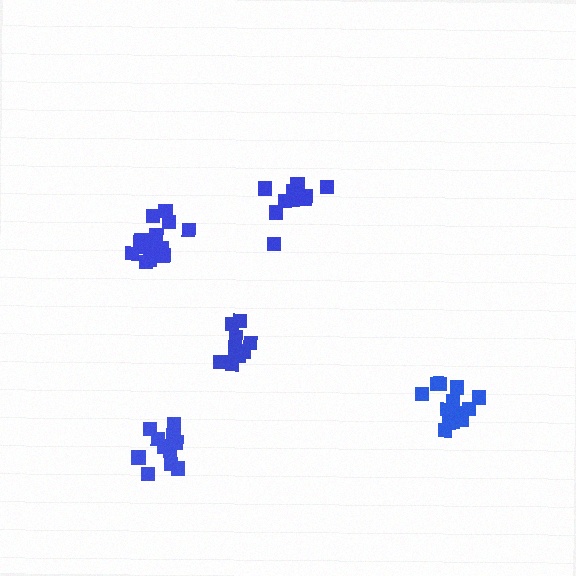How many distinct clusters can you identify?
There are 5 distinct clusters.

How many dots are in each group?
Group 1: 16 dots, Group 2: 10 dots, Group 3: 10 dots, Group 4: 11 dots, Group 5: 13 dots (60 total).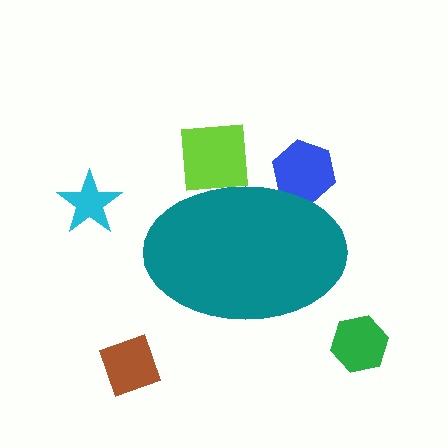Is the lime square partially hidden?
Yes, the lime square is partially hidden behind the teal ellipse.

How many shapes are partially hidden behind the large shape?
2 shapes are partially hidden.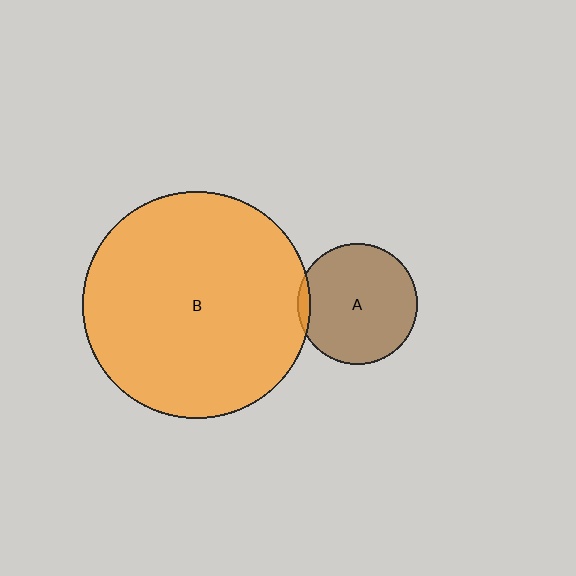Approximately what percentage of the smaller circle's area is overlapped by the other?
Approximately 5%.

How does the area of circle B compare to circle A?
Approximately 3.5 times.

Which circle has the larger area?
Circle B (orange).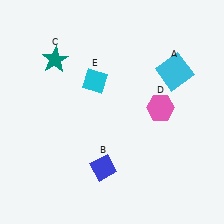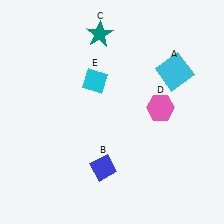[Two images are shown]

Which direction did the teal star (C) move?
The teal star (C) moved right.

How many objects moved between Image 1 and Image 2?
1 object moved between the two images.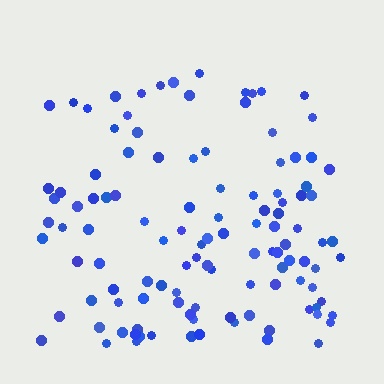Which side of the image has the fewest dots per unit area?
The top.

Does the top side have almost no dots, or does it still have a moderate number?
Still a moderate number, just noticeably fewer than the bottom.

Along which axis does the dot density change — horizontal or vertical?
Vertical.